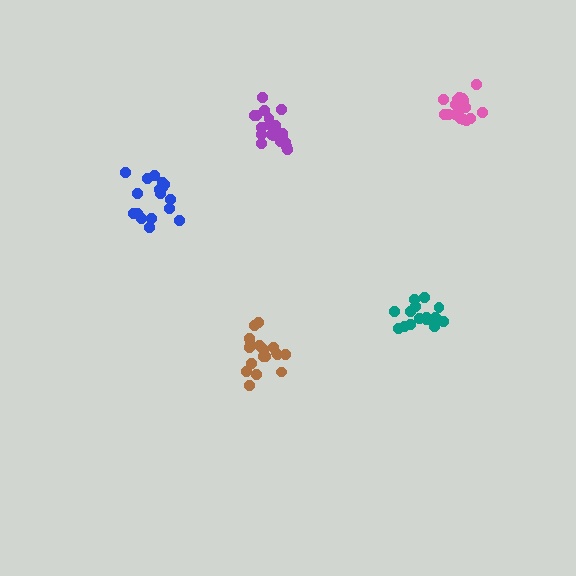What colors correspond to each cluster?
The clusters are colored: purple, pink, brown, teal, blue.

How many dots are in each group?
Group 1: 20 dots, Group 2: 19 dots, Group 3: 18 dots, Group 4: 15 dots, Group 5: 18 dots (90 total).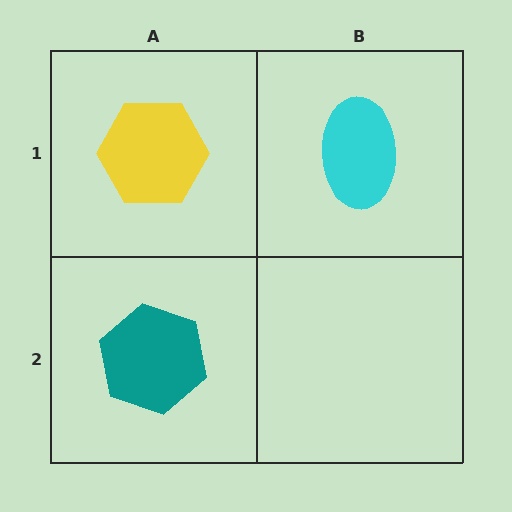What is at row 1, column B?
A cyan ellipse.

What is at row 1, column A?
A yellow hexagon.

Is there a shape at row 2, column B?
No, that cell is empty.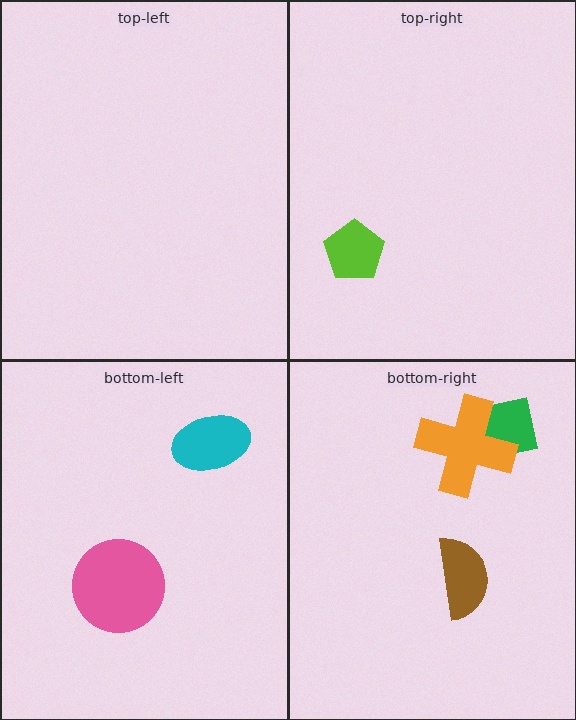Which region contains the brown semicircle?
The bottom-right region.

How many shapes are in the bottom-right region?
3.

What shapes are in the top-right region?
The lime pentagon.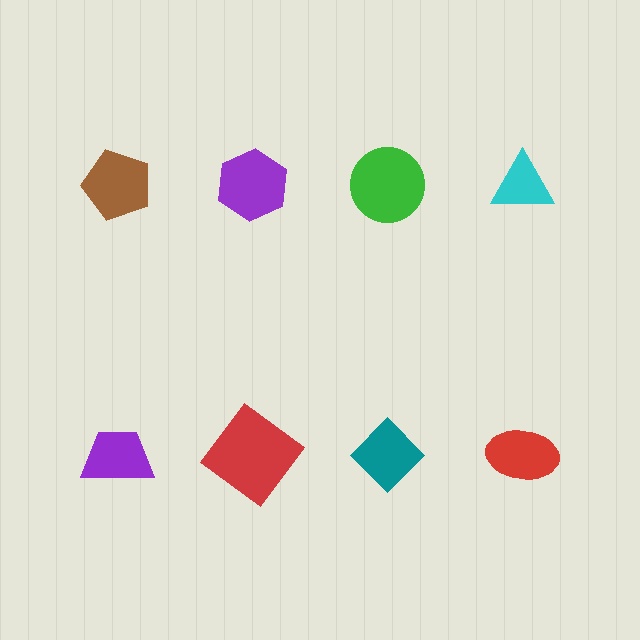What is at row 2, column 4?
A red ellipse.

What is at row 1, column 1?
A brown pentagon.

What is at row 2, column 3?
A teal diamond.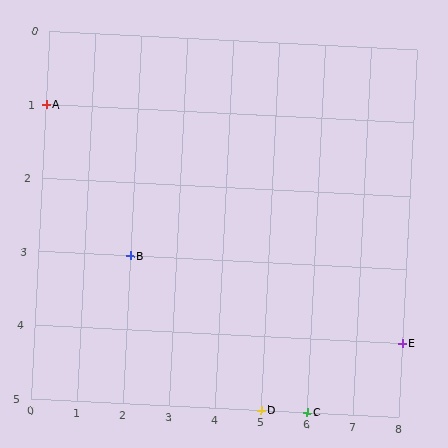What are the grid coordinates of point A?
Point A is at grid coordinates (0, 1).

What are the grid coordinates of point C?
Point C is at grid coordinates (6, 5).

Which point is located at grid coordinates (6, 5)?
Point C is at (6, 5).